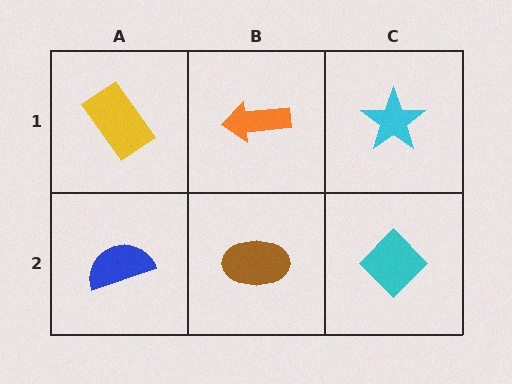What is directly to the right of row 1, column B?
A cyan star.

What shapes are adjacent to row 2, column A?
A yellow rectangle (row 1, column A), a brown ellipse (row 2, column B).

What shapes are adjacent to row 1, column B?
A brown ellipse (row 2, column B), a yellow rectangle (row 1, column A), a cyan star (row 1, column C).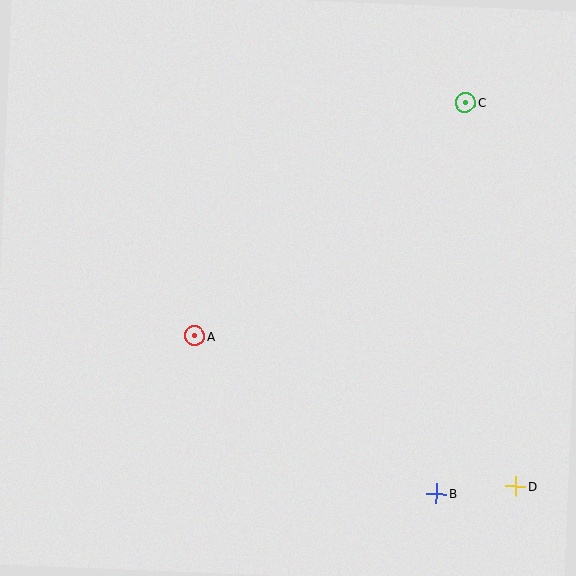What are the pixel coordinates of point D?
Point D is at (516, 486).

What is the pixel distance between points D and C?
The distance between D and C is 387 pixels.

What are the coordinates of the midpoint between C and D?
The midpoint between C and D is at (491, 294).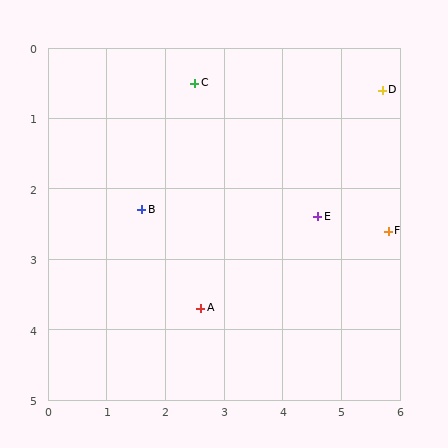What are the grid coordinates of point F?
Point F is at approximately (5.8, 2.6).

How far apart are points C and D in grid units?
Points C and D are about 3.2 grid units apart.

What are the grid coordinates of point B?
Point B is at approximately (1.6, 2.3).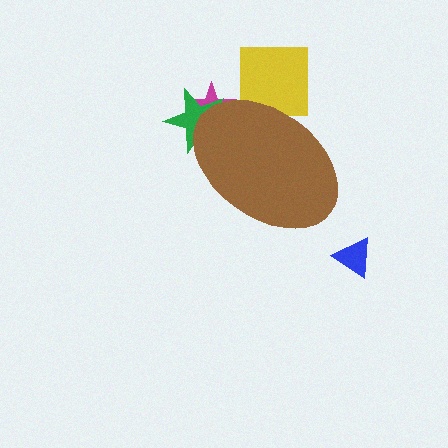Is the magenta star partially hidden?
Yes, the magenta star is partially hidden behind the brown ellipse.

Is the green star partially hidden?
Yes, the green star is partially hidden behind the brown ellipse.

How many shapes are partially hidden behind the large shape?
3 shapes are partially hidden.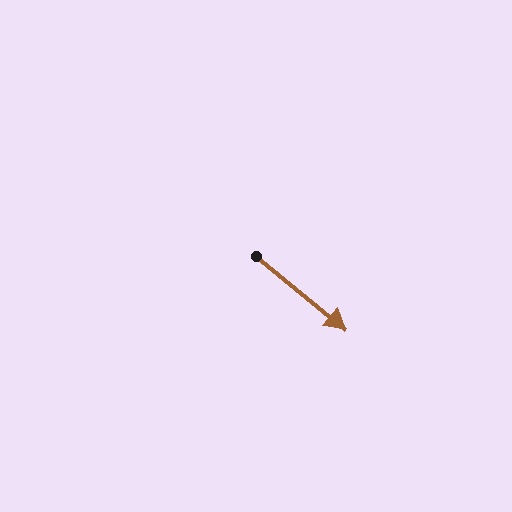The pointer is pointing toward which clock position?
Roughly 4 o'clock.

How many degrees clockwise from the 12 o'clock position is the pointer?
Approximately 129 degrees.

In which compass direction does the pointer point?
Southeast.